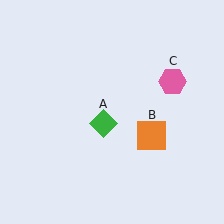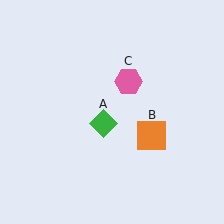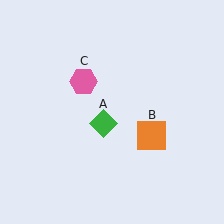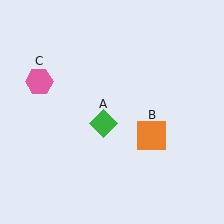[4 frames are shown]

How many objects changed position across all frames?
1 object changed position: pink hexagon (object C).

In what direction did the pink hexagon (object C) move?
The pink hexagon (object C) moved left.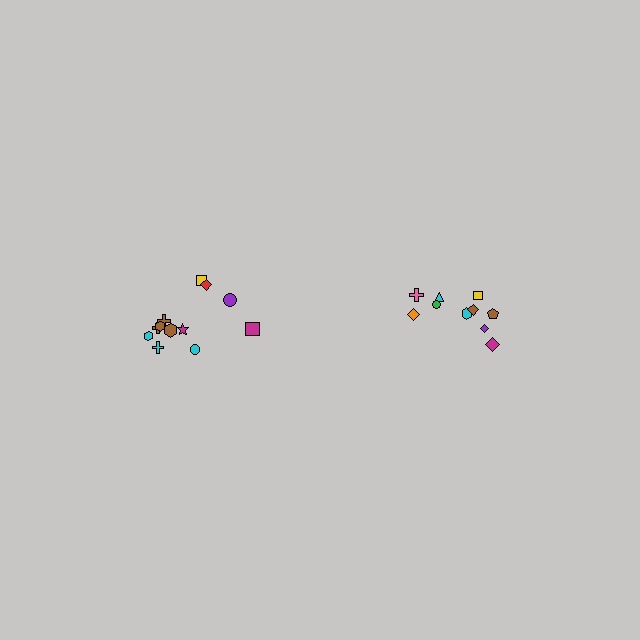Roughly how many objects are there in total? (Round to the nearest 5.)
Roughly 20 objects in total.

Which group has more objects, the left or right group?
The left group.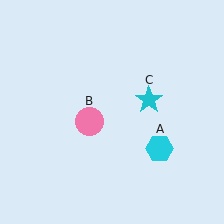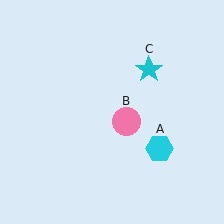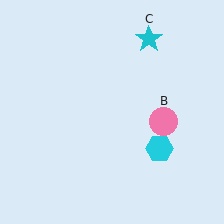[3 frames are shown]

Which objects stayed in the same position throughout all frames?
Cyan hexagon (object A) remained stationary.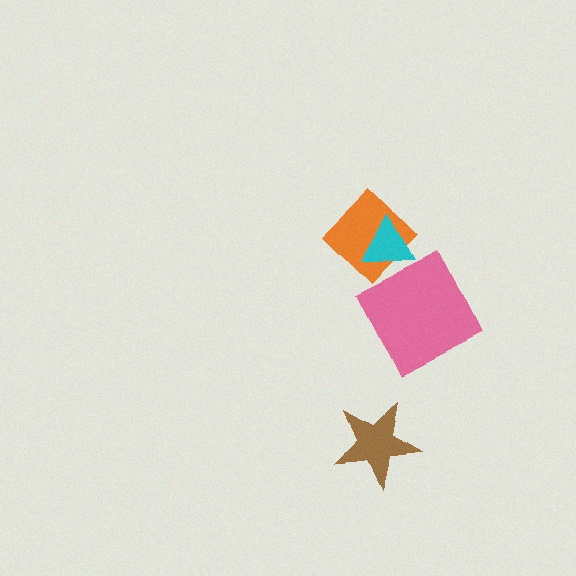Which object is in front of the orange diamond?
The cyan triangle is in front of the orange diamond.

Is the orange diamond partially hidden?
Yes, it is partially covered by another shape.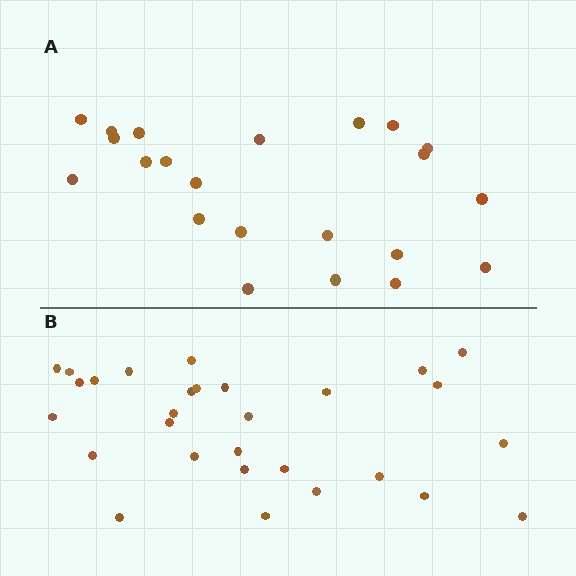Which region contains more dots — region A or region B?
Region B (the bottom region) has more dots.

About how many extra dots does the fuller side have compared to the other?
Region B has roughly 8 or so more dots than region A.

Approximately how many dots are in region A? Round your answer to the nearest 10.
About 20 dots. (The exact count is 22, which rounds to 20.)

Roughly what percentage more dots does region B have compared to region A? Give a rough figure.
About 30% more.